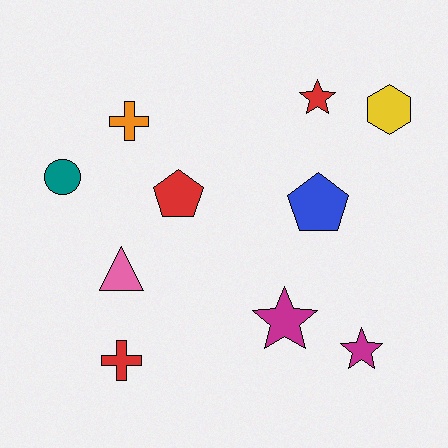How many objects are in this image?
There are 10 objects.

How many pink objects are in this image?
There is 1 pink object.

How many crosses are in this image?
There are 2 crosses.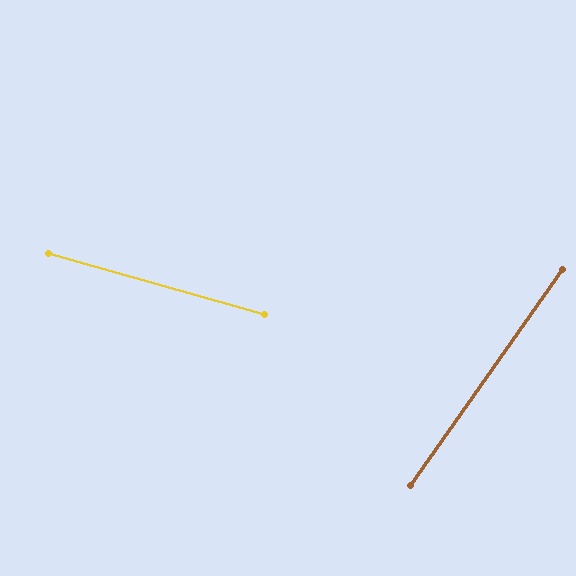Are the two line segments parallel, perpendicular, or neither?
Neither parallel nor perpendicular — they differ by about 71°.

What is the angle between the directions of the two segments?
Approximately 71 degrees.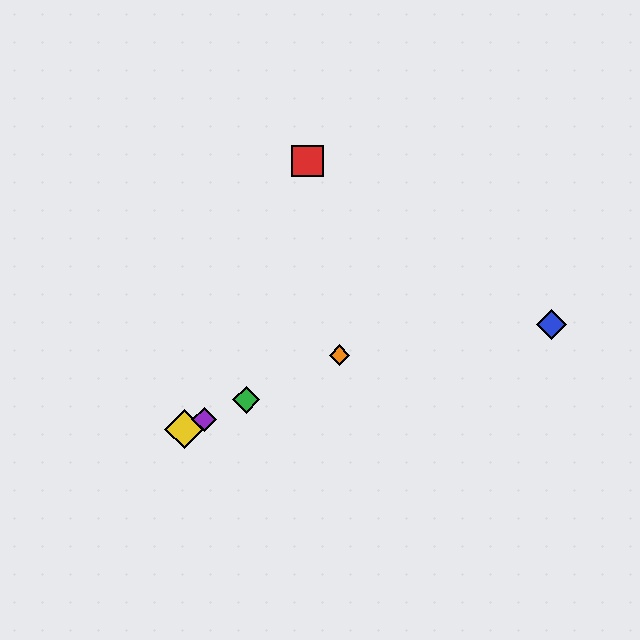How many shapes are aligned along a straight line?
4 shapes (the green diamond, the yellow diamond, the purple diamond, the orange diamond) are aligned along a straight line.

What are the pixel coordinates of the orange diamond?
The orange diamond is at (340, 355).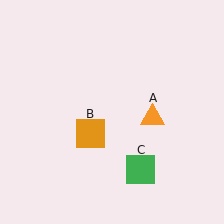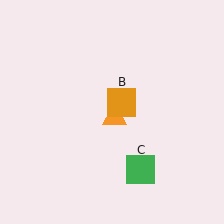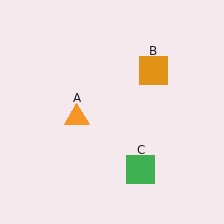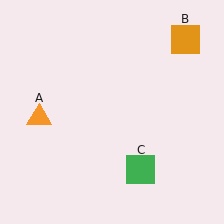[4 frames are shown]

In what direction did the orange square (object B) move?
The orange square (object B) moved up and to the right.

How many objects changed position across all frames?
2 objects changed position: orange triangle (object A), orange square (object B).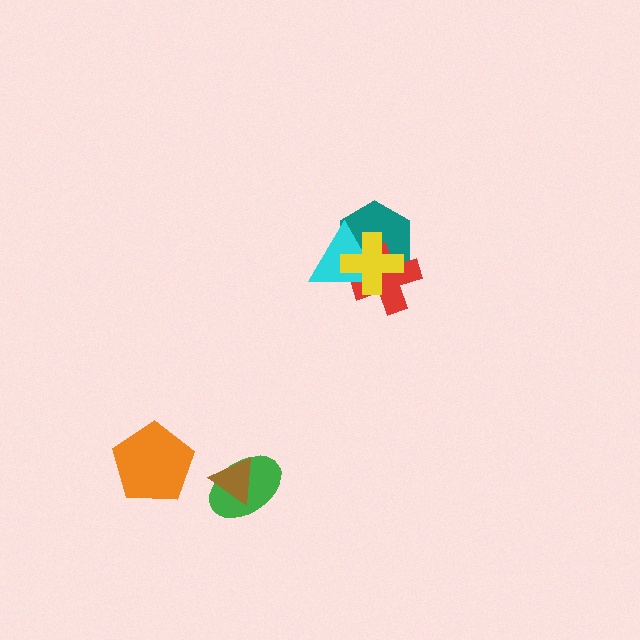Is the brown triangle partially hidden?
No, no other shape covers it.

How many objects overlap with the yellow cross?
3 objects overlap with the yellow cross.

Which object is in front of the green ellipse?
The brown triangle is in front of the green ellipse.